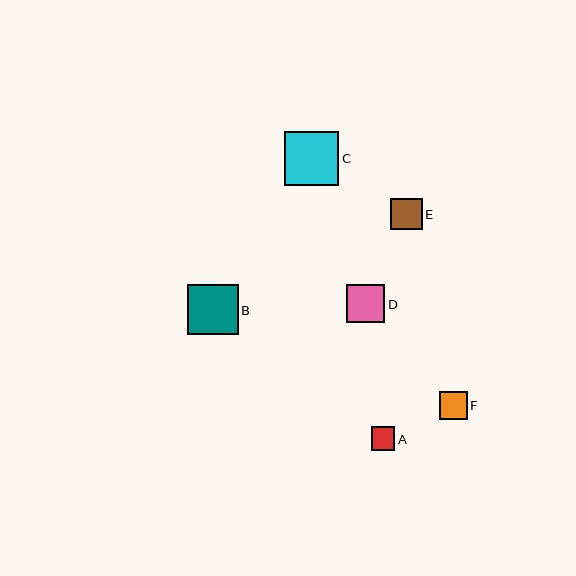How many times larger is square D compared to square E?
Square D is approximately 1.2 times the size of square E.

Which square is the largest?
Square C is the largest with a size of approximately 54 pixels.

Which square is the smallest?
Square A is the smallest with a size of approximately 23 pixels.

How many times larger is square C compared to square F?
Square C is approximately 1.9 times the size of square F.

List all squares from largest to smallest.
From largest to smallest: C, B, D, E, F, A.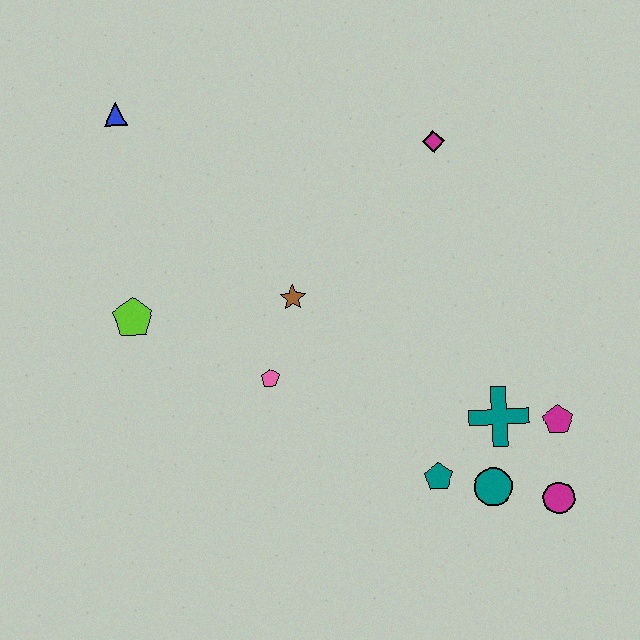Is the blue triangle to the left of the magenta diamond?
Yes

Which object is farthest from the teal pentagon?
The blue triangle is farthest from the teal pentagon.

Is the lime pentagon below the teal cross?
No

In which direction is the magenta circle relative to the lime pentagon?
The magenta circle is to the right of the lime pentagon.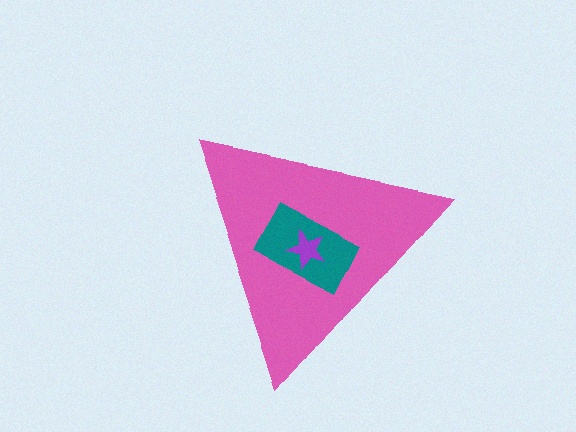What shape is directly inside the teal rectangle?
The purple star.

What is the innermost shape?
The purple star.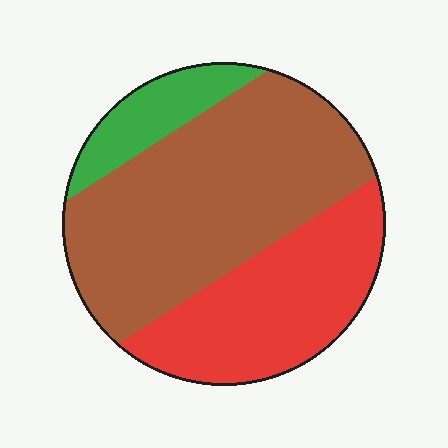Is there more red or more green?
Red.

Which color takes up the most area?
Brown, at roughly 55%.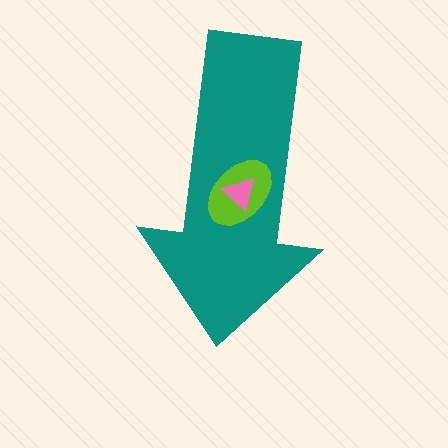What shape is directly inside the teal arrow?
The lime ellipse.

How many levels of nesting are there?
3.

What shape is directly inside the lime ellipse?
The pink triangle.